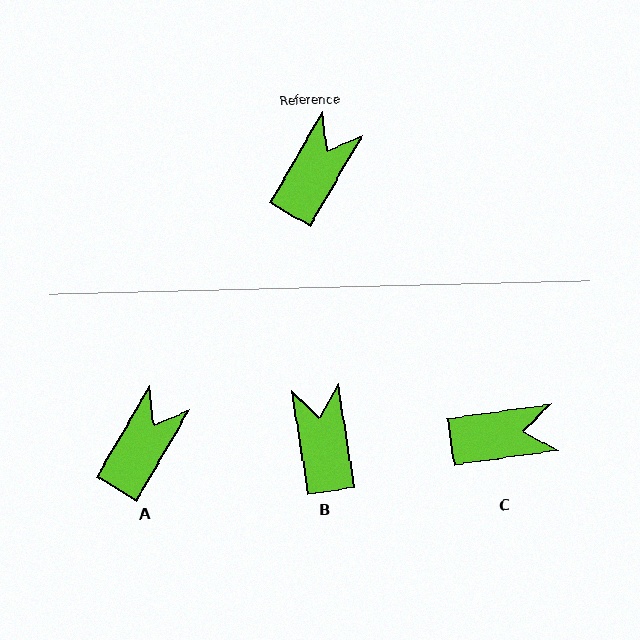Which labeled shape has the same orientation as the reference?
A.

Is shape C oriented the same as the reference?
No, it is off by about 52 degrees.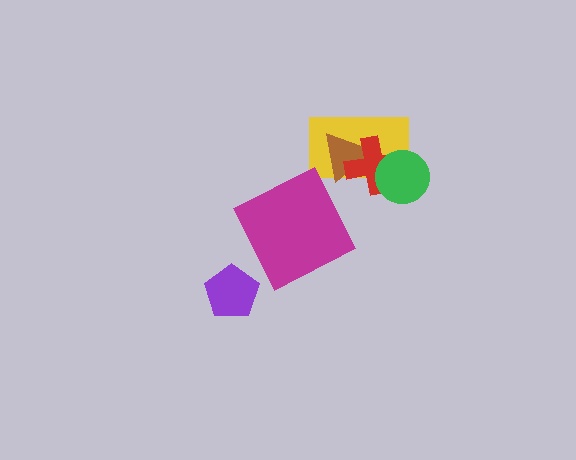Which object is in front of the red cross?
The green circle is in front of the red cross.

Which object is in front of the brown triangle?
The red cross is in front of the brown triangle.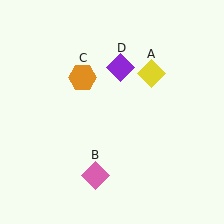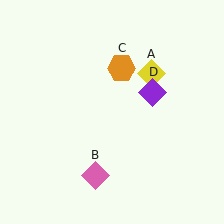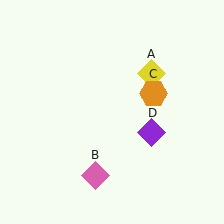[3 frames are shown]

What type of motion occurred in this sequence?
The orange hexagon (object C), purple diamond (object D) rotated clockwise around the center of the scene.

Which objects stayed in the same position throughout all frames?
Yellow diamond (object A) and pink diamond (object B) remained stationary.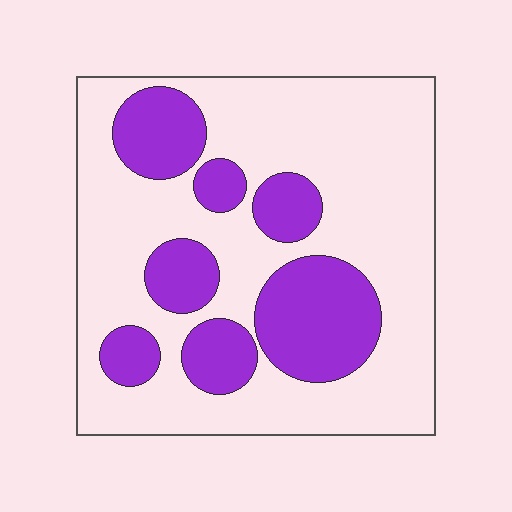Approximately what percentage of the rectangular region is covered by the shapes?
Approximately 30%.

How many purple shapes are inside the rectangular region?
7.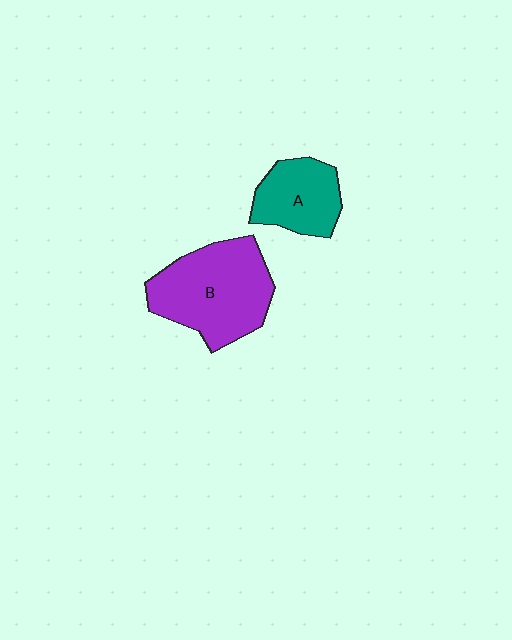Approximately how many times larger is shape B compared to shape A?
Approximately 1.7 times.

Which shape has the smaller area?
Shape A (teal).